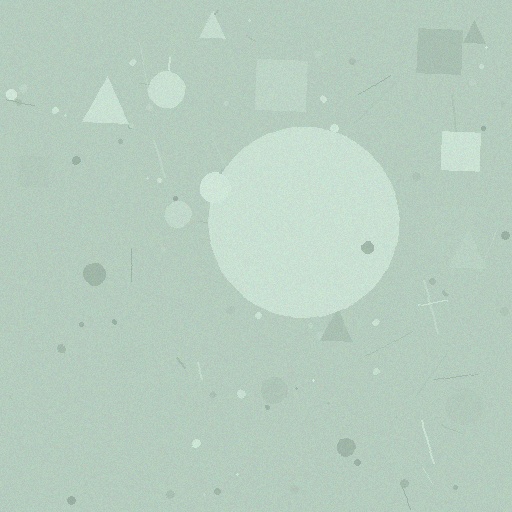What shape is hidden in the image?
A circle is hidden in the image.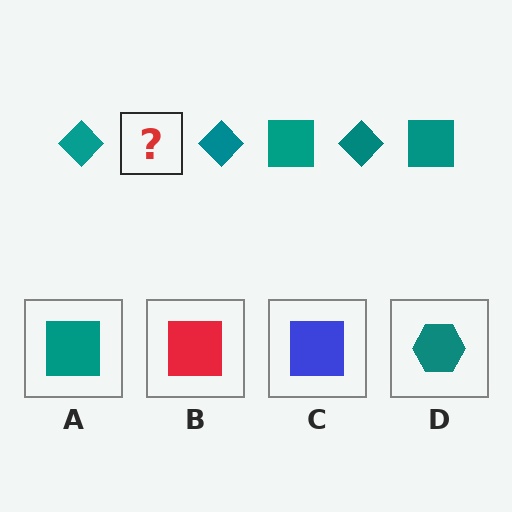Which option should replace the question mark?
Option A.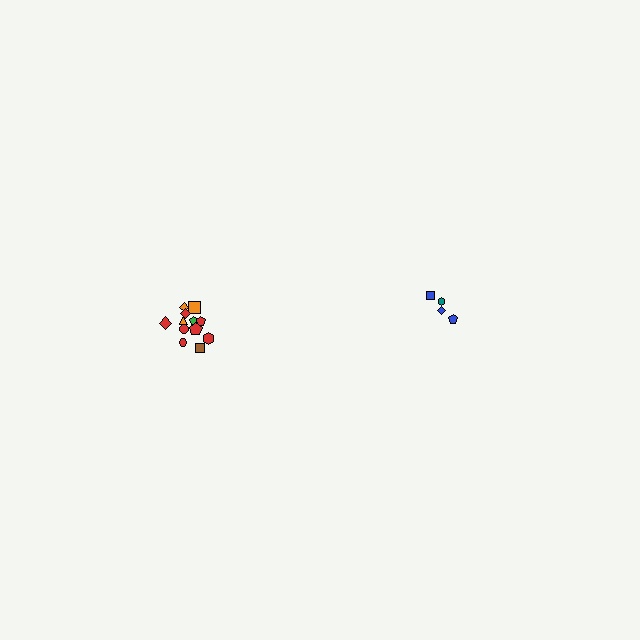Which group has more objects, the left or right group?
The left group.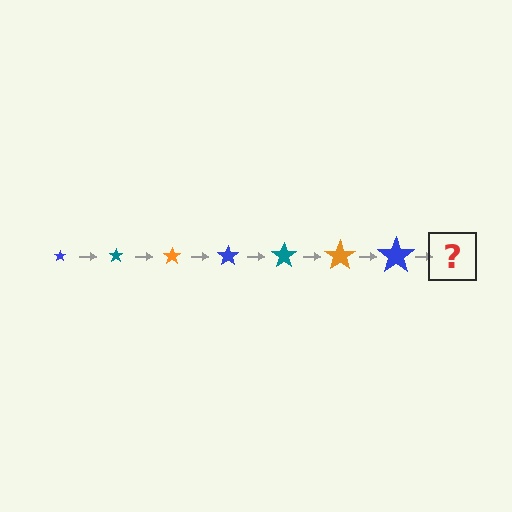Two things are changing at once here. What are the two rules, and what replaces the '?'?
The two rules are that the star grows larger each step and the color cycles through blue, teal, and orange. The '?' should be a teal star, larger than the previous one.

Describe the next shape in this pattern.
It should be a teal star, larger than the previous one.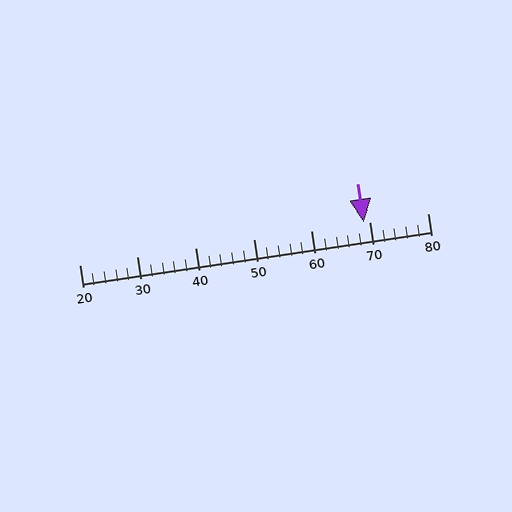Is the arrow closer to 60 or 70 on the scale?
The arrow is closer to 70.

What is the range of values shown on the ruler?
The ruler shows values from 20 to 80.